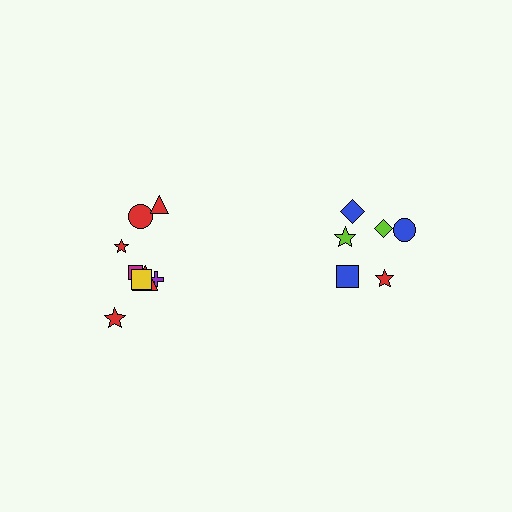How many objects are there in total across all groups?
There are 14 objects.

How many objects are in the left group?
There are 8 objects.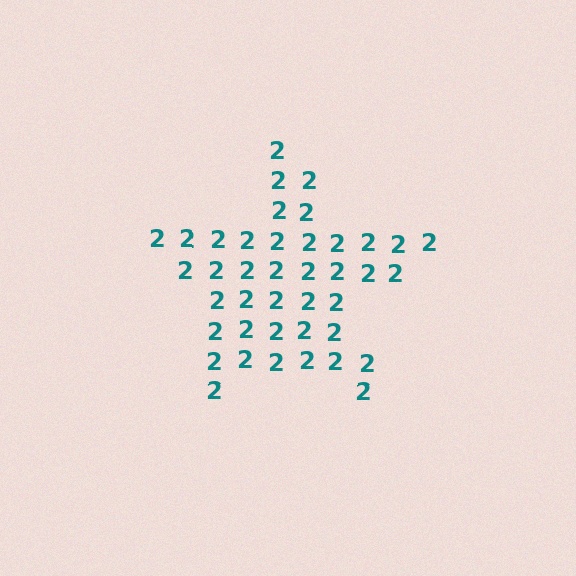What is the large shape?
The large shape is a star.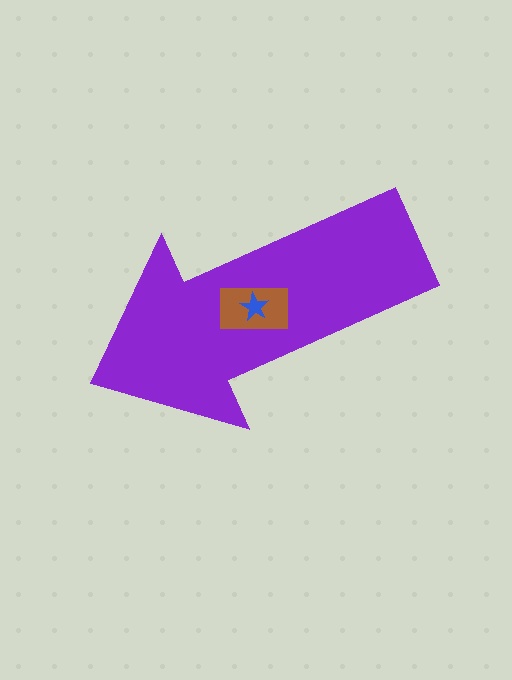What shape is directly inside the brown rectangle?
The blue star.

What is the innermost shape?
The blue star.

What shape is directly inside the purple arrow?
The brown rectangle.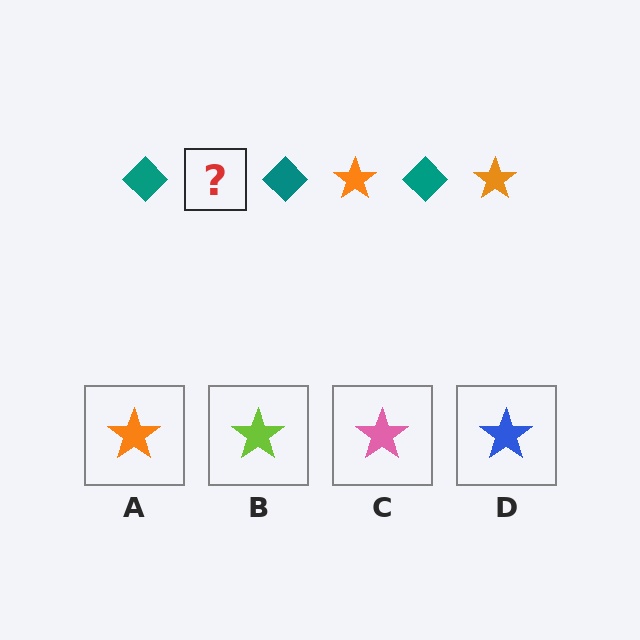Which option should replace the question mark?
Option A.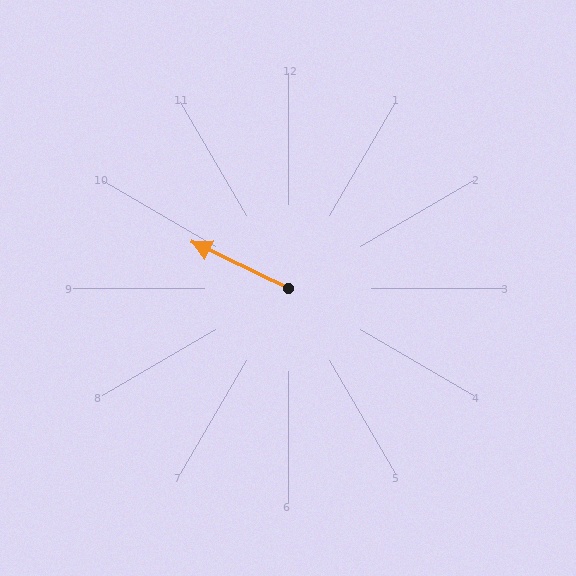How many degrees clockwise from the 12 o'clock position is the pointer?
Approximately 296 degrees.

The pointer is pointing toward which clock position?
Roughly 10 o'clock.